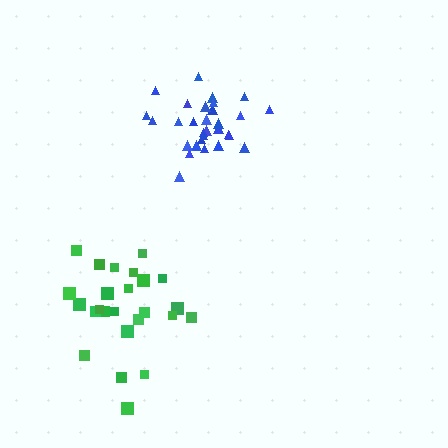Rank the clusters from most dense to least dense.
blue, green.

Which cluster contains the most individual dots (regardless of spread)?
Blue (30).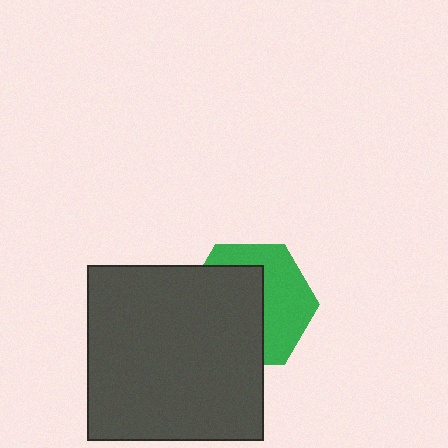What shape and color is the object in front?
The object in front is a dark gray square.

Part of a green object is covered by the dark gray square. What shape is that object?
It is a hexagon.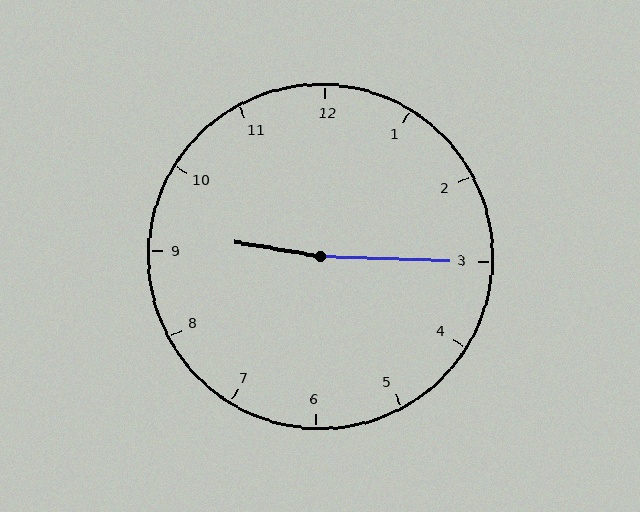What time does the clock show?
9:15.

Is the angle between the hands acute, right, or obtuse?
It is obtuse.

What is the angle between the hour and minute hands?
Approximately 172 degrees.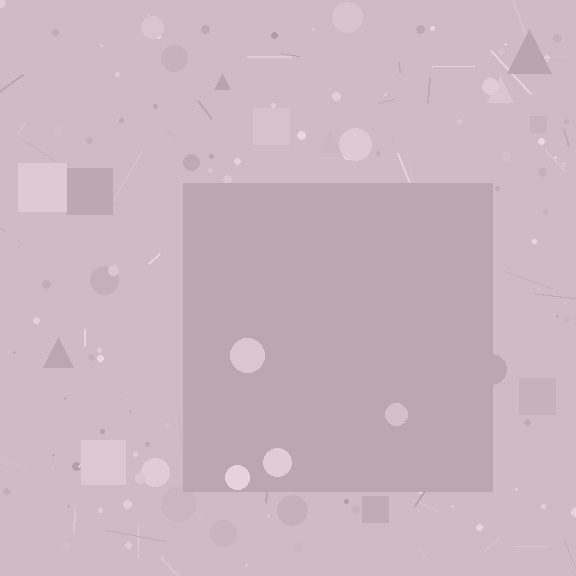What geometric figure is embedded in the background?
A square is embedded in the background.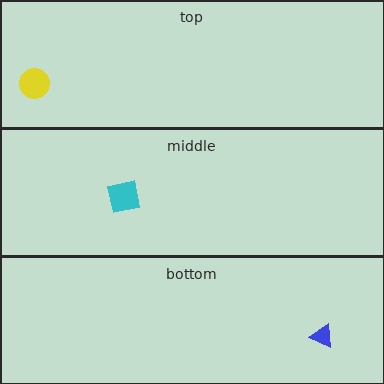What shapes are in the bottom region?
The blue triangle.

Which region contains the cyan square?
The middle region.